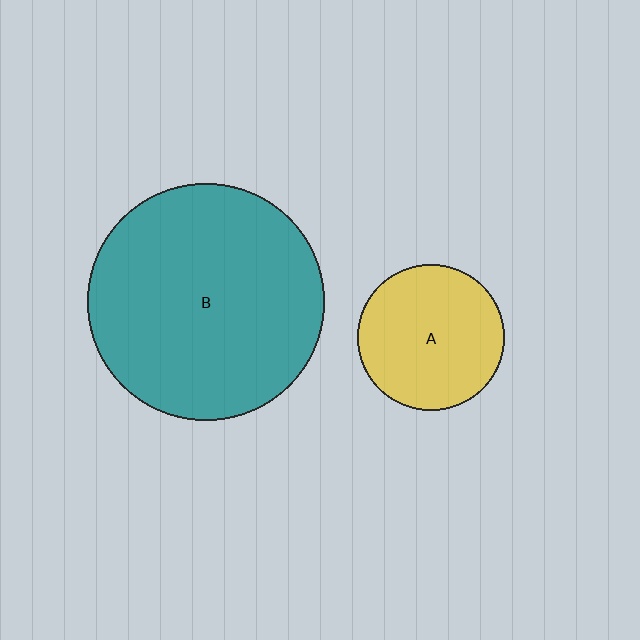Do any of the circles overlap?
No, none of the circles overlap.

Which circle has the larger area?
Circle B (teal).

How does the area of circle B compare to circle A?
Approximately 2.6 times.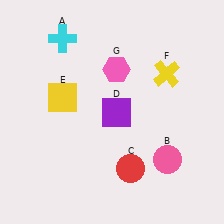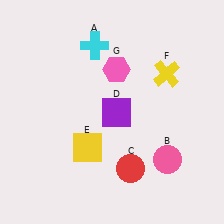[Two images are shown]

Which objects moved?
The objects that moved are: the cyan cross (A), the yellow square (E).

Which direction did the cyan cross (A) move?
The cyan cross (A) moved right.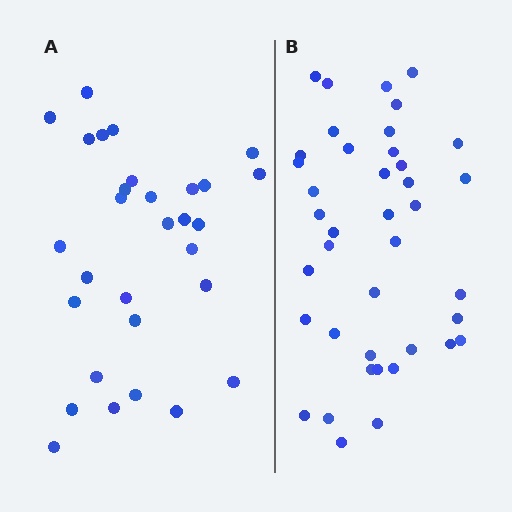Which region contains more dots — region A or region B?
Region B (the right region) has more dots.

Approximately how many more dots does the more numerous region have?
Region B has roughly 10 or so more dots than region A.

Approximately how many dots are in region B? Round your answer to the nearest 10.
About 40 dots.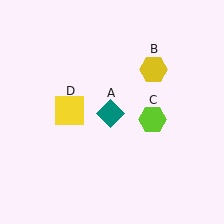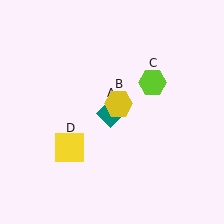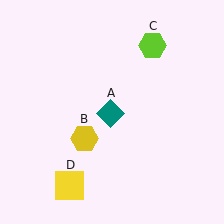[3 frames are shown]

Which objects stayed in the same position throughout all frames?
Teal diamond (object A) remained stationary.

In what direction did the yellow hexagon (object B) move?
The yellow hexagon (object B) moved down and to the left.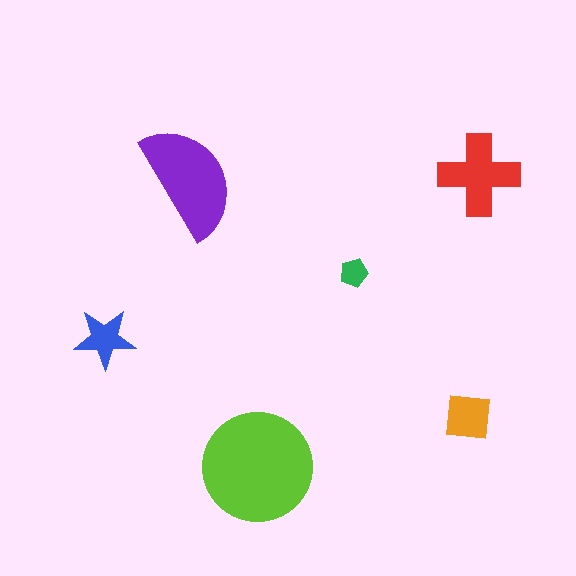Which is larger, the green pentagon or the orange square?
The orange square.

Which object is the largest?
The lime circle.